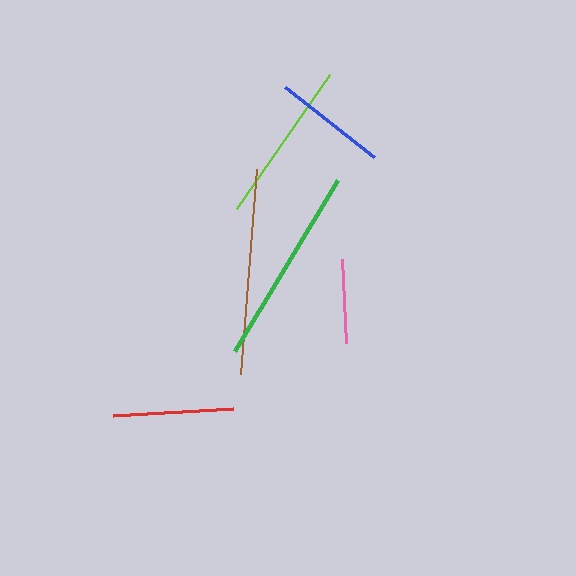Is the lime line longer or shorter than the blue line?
The lime line is longer than the blue line.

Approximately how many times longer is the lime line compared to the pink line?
The lime line is approximately 1.9 times the length of the pink line.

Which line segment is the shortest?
The pink line is the shortest at approximately 83 pixels.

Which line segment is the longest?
The brown line is the longest at approximately 206 pixels.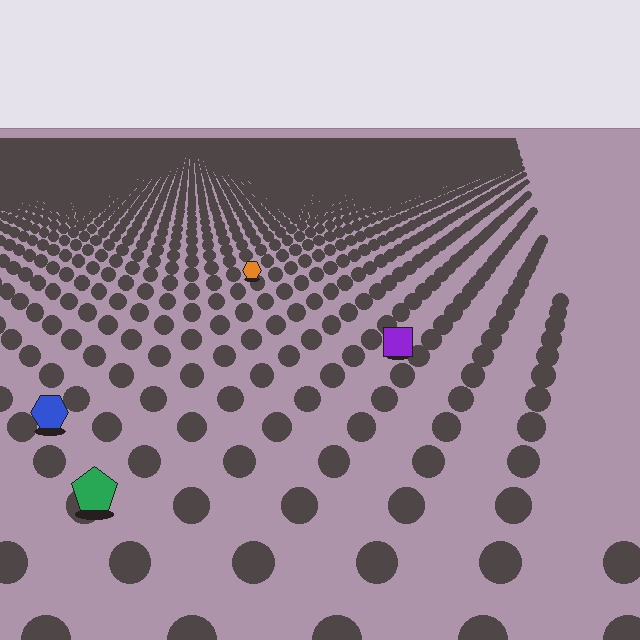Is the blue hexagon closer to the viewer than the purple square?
Yes. The blue hexagon is closer — you can tell from the texture gradient: the ground texture is coarser near it.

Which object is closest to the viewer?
The green pentagon is closest. The texture marks near it are larger and more spread out.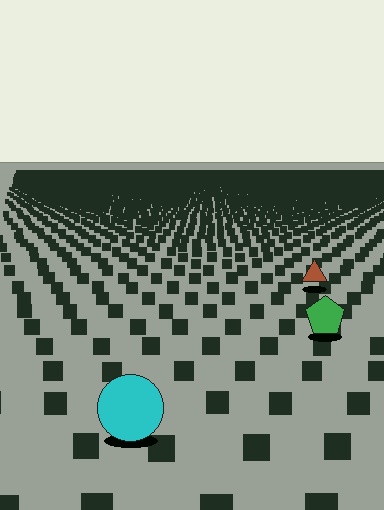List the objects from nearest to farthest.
From nearest to farthest: the cyan circle, the green pentagon, the brown triangle.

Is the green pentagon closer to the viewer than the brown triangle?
Yes. The green pentagon is closer — you can tell from the texture gradient: the ground texture is coarser near it.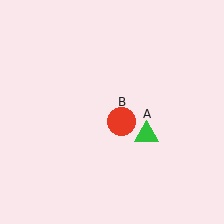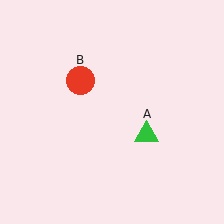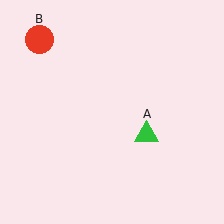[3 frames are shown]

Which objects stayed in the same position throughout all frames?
Green triangle (object A) remained stationary.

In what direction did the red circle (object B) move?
The red circle (object B) moved up and to the left.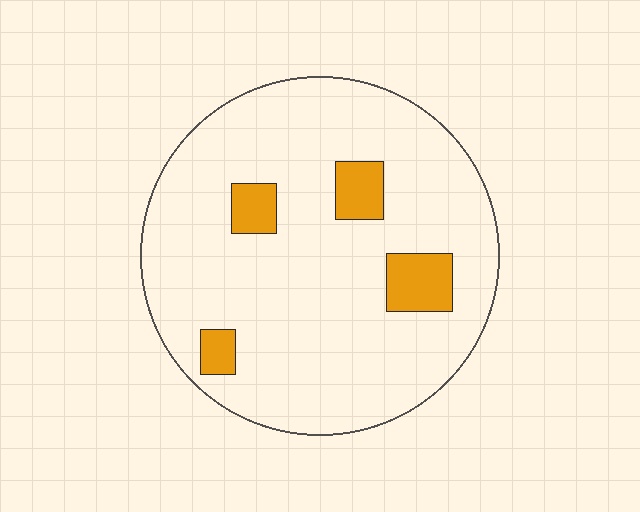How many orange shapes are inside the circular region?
4.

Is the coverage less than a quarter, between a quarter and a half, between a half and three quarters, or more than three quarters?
Less than a quarter.